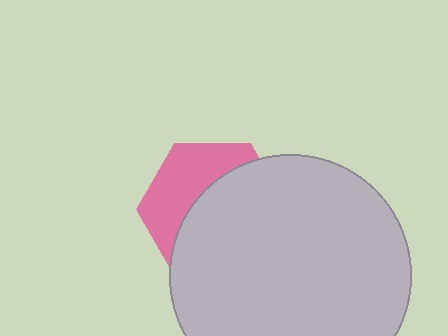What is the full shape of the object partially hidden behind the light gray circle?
The partially hidden object is a pink hexagon.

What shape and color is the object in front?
The object in front is a light gray circle.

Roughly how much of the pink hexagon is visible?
A small part of it is visible (roughly 39%).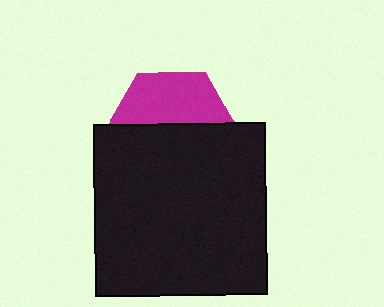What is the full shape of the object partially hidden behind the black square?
The partially hidden object is a magenta hexagon.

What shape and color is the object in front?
The object in front is a black square.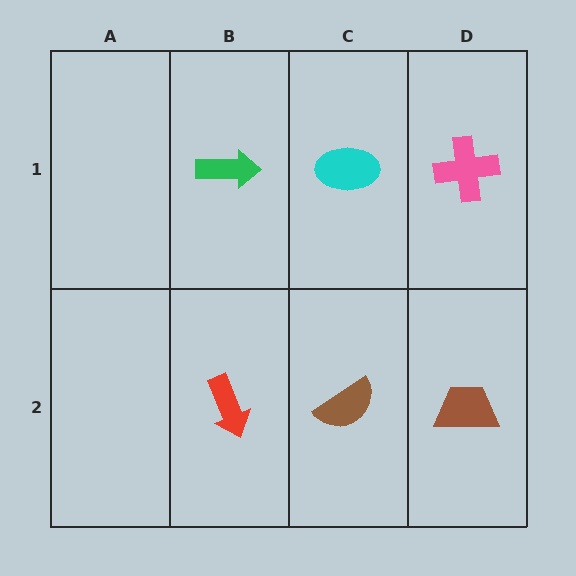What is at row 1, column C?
A cyan ellipse.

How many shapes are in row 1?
3 shapes.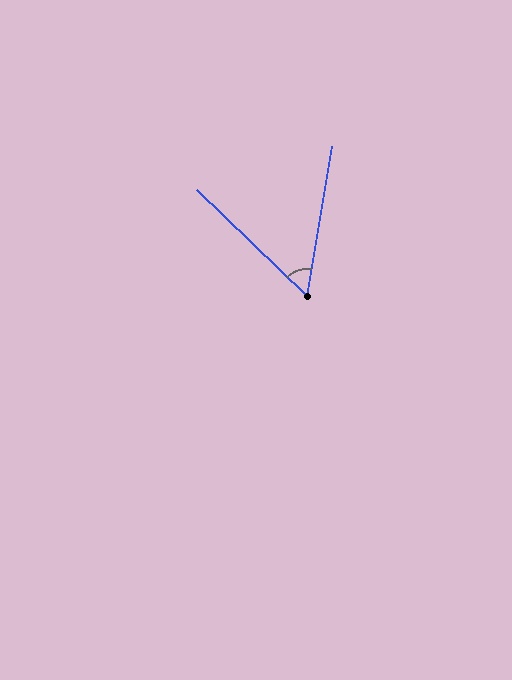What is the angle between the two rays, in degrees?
Approximately 55 degrees.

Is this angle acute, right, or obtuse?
It is acute.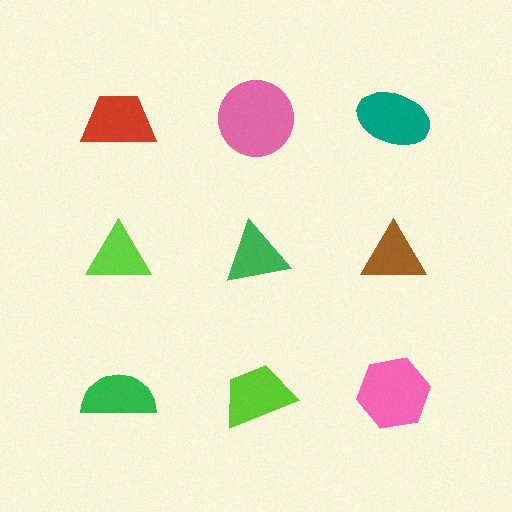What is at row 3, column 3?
A pink hexagon.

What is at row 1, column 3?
A teal ellipse.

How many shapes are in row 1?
3 shapes.